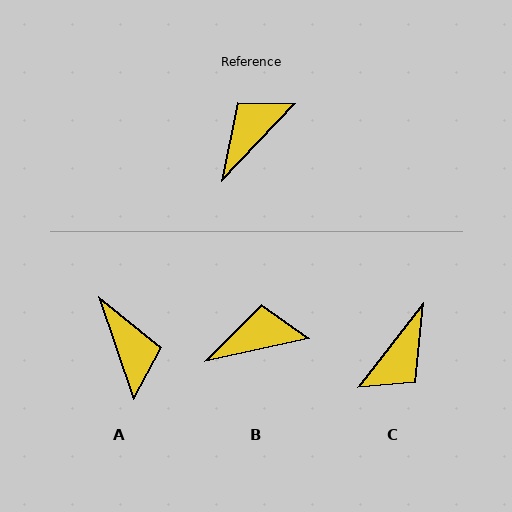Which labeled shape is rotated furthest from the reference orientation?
C, about 174 degrees away.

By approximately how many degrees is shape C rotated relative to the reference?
Approximately 174 degrees clockwise.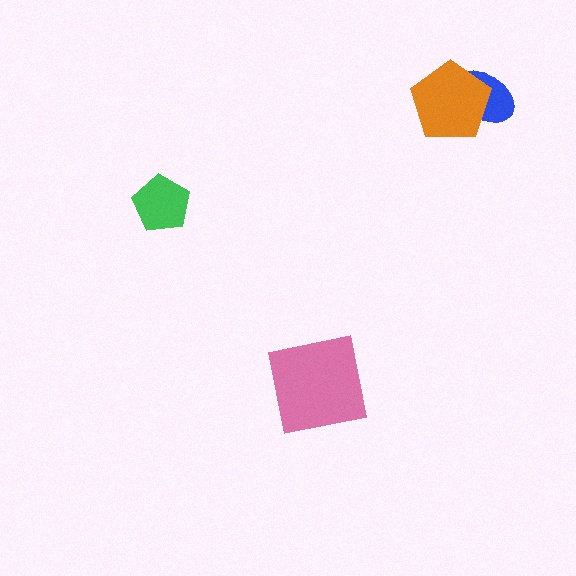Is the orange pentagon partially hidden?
No, no other shape covers it.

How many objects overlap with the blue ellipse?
1 object overlaps with the blue ellipse.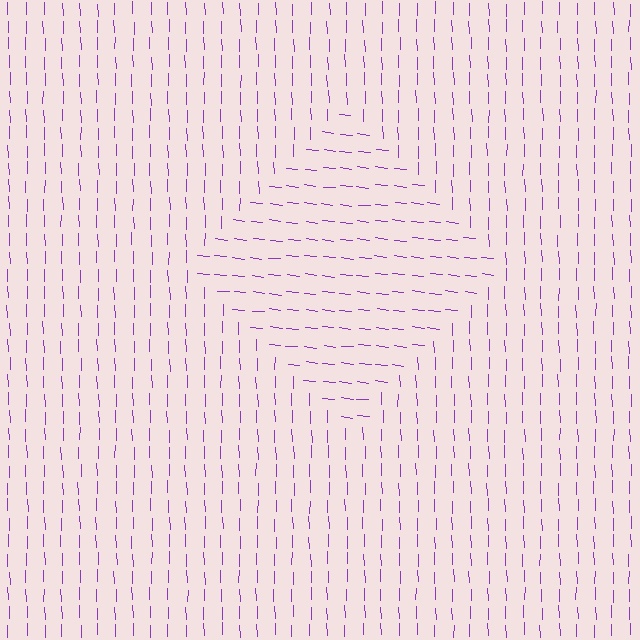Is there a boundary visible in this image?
Yes, there is a texture boundary formed by a change in line orientation.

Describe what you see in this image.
The image is filled with small purple line segments. A diamond region in the image has lines oriented differently from the surrounding lines, creating a visible texture boundary.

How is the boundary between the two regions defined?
The boundary is defined purely by a change in line orientation (approximately 82 degrees difference). All lines are the same color and thickness.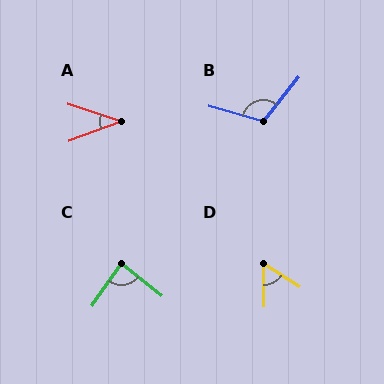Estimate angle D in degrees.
Approximately 57 degrees.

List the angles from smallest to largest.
A (39°), D (57°), C (86°), B (113°).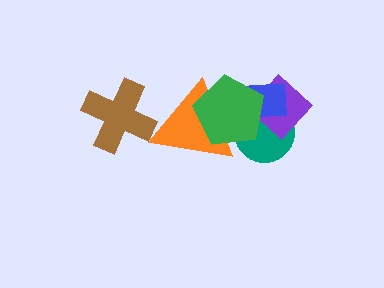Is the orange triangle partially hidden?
Yes, it is partially covered by another shape.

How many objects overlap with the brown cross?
1 object overlaps with the brown cross.